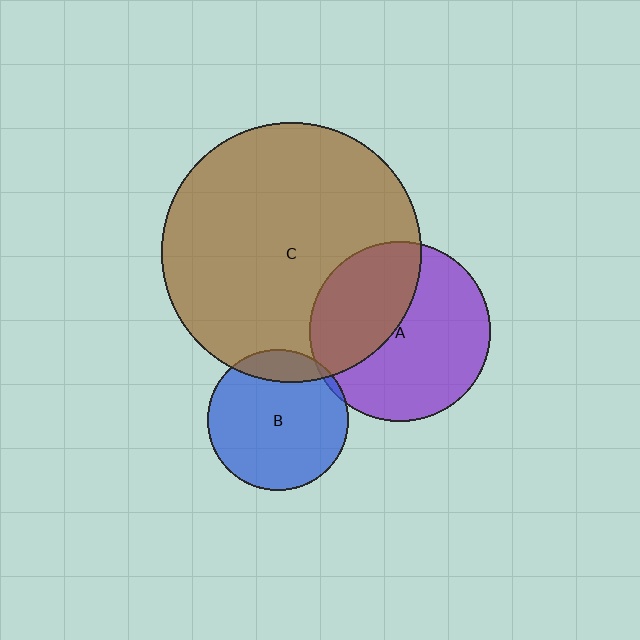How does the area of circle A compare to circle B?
Approximately 1.6 times.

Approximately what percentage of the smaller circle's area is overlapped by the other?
Approximately 40%.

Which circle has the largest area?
Circle C (brown).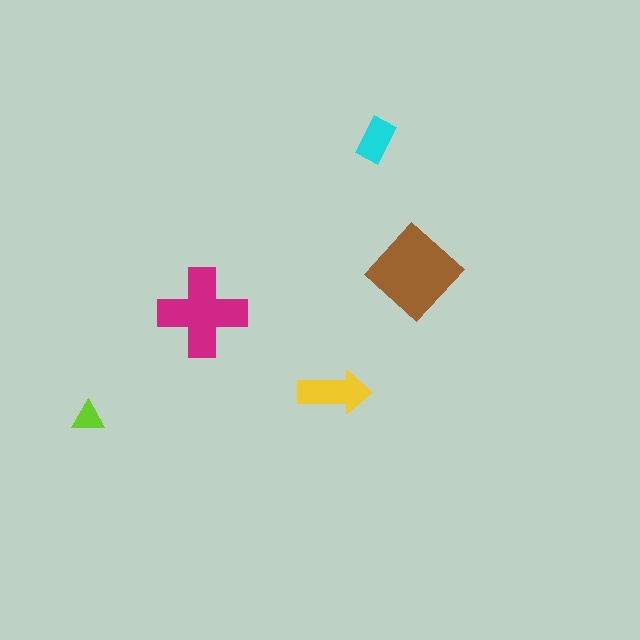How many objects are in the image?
There are 5 objects in the image.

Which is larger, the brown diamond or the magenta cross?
The brown diamond.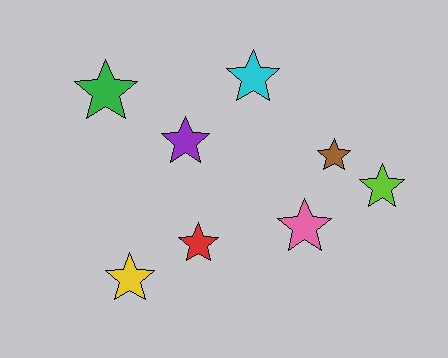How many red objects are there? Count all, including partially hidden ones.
There is 1 red object.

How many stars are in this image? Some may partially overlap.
There are 8 stars.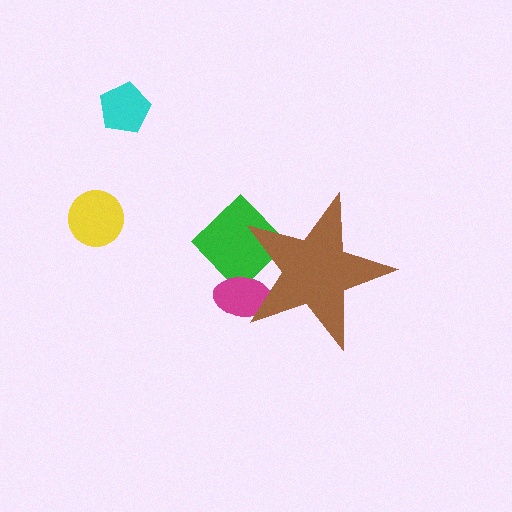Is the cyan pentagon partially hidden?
No, the cyan pentagon is fully visible.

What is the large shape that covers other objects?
A brown star.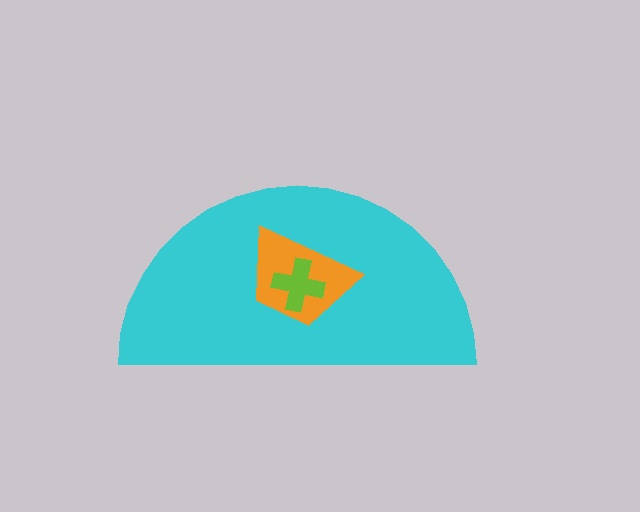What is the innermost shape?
The lime cross.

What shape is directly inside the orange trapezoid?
The lime cross.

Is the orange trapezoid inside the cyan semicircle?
Yes.